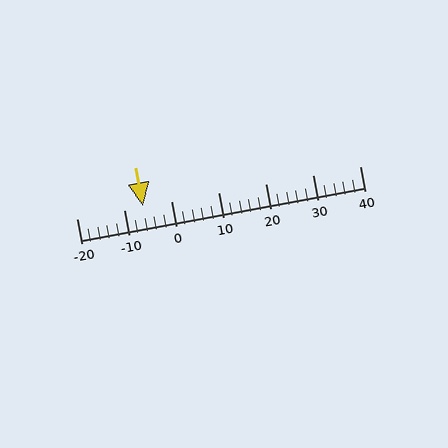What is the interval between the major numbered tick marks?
The major tick marks are spaced 10 units apart.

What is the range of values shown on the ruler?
The ruler shows values from -20 to 40.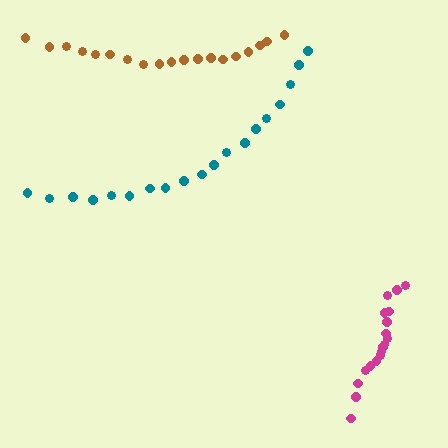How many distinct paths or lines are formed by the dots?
There are 3 distinct paths.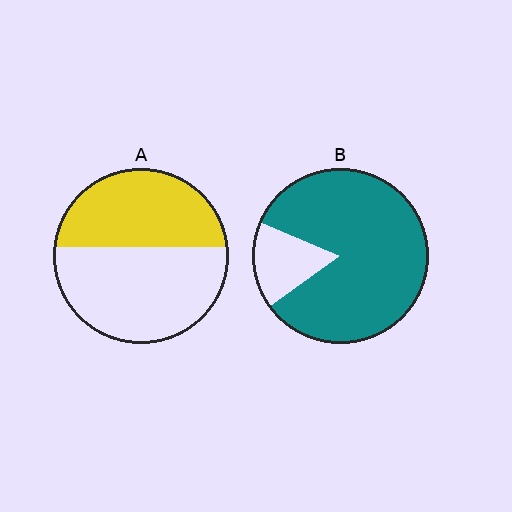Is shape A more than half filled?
No.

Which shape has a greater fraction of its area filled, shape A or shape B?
Shape B.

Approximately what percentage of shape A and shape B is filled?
A is approximately 45% and B is approximately 85%.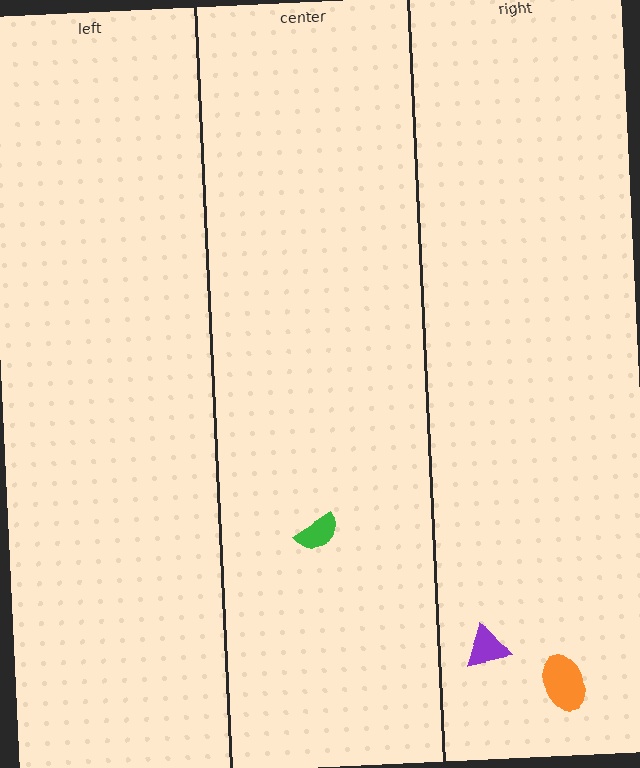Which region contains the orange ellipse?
The right region.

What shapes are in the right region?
The purple triangle, the orange ellipse.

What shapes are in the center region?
The green semicircle.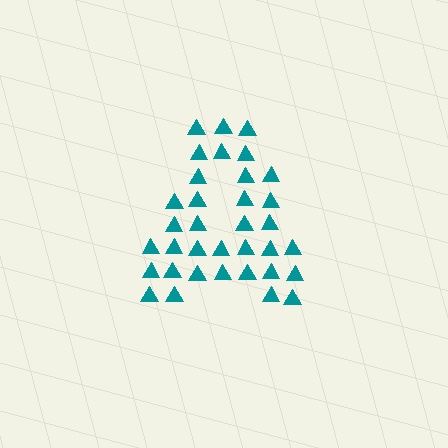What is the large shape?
The large shape is the letter A.